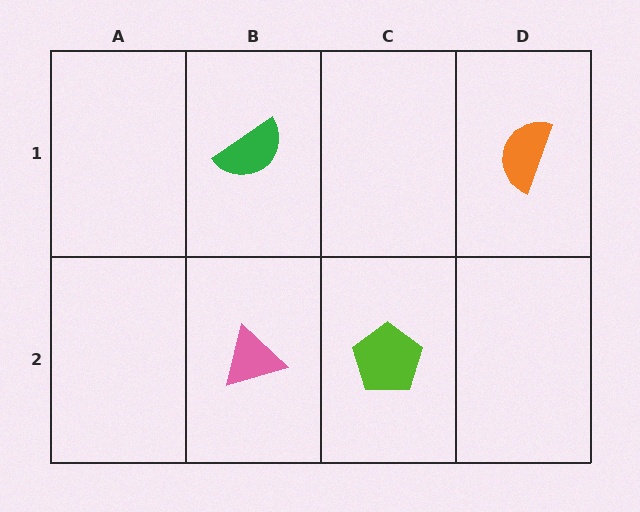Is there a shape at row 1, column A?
No, that cell is empty.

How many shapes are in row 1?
2 shapes.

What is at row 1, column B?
A green semicircle.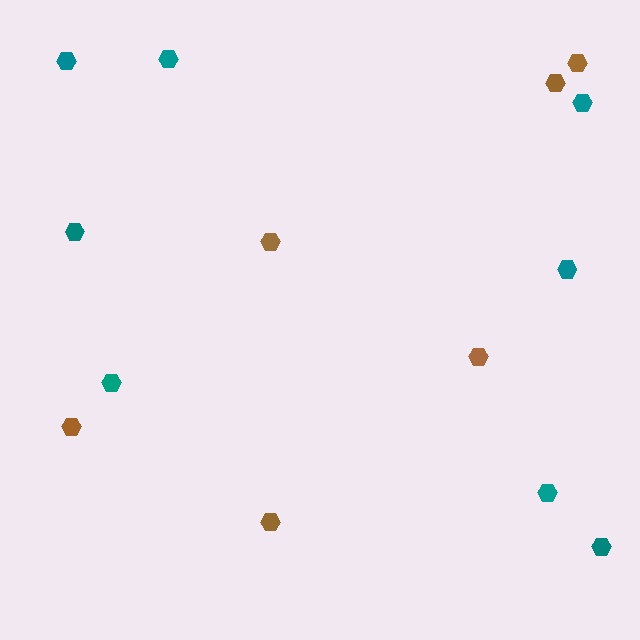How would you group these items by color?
There are 2 groups: one group of teal hexagons (8) and one group of brown hexagons (6).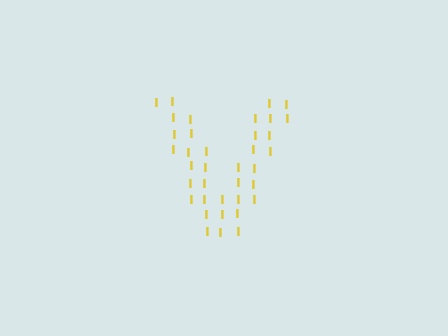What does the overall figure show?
The overall figure shows the letter V.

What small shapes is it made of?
It is made of small letter I's.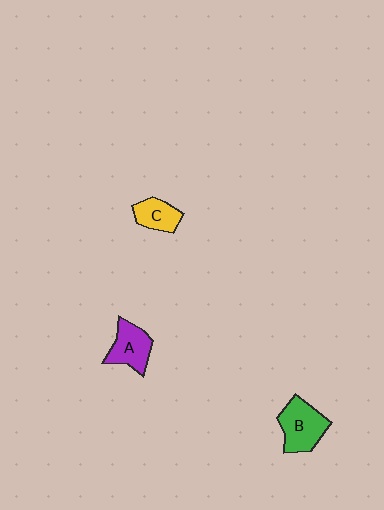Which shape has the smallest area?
Shape C (yellow).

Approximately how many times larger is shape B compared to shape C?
Approximately 1.6 times.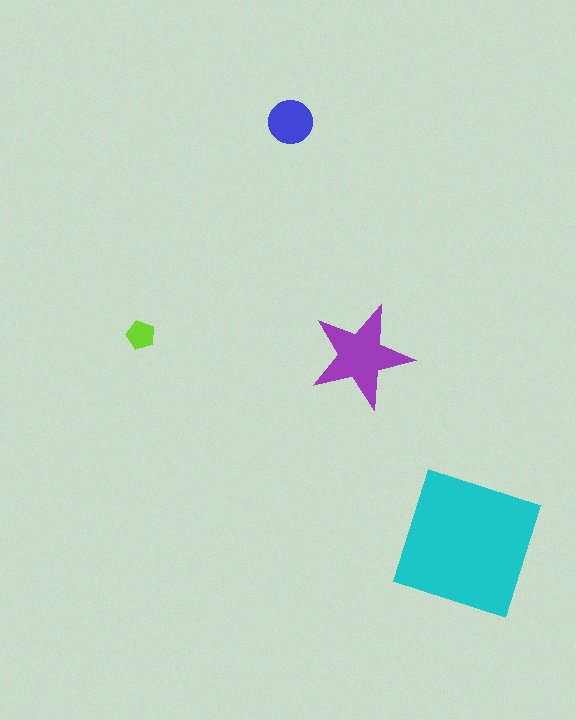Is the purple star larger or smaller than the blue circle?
Larger.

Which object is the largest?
The cyan square.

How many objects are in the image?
There are 4 objects in the image.